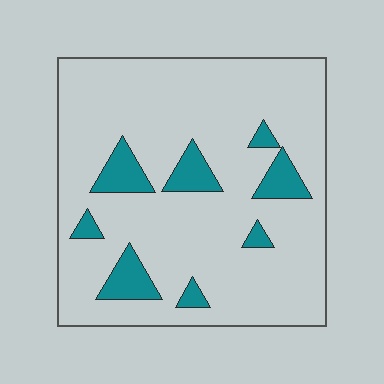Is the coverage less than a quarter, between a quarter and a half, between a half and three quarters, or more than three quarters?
Less than a quarter.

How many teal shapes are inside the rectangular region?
8.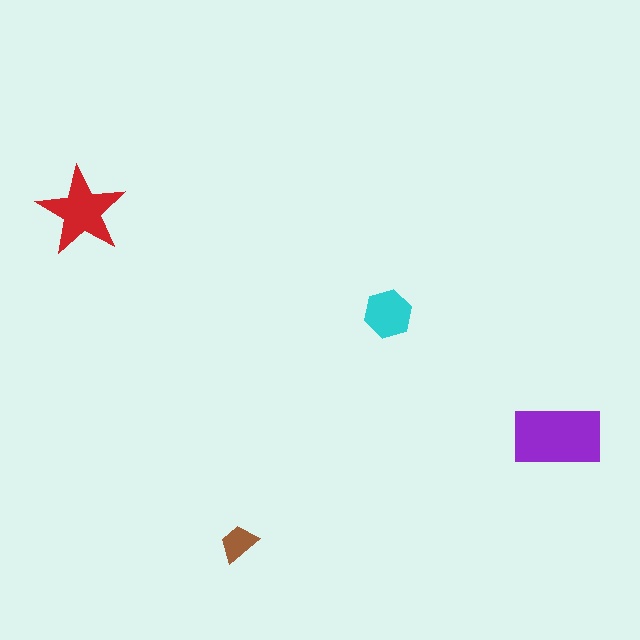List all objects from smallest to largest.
The brown trapezoid, the cyan hexagon, the red star, the purple rectangle.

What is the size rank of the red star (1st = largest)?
2nd.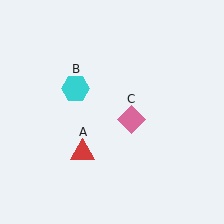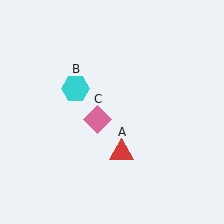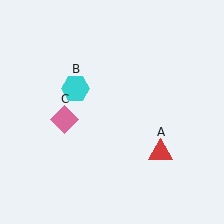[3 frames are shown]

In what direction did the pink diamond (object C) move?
The pink diamond (object C) moved left.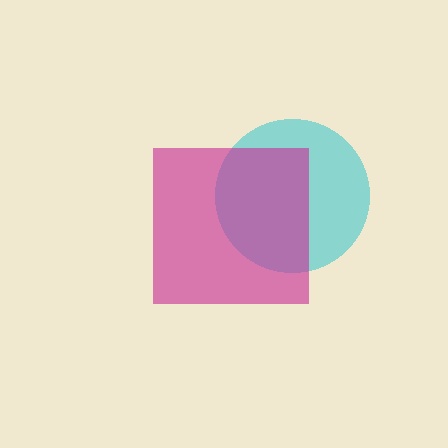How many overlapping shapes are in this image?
There are 2 overlapping shapes in the image.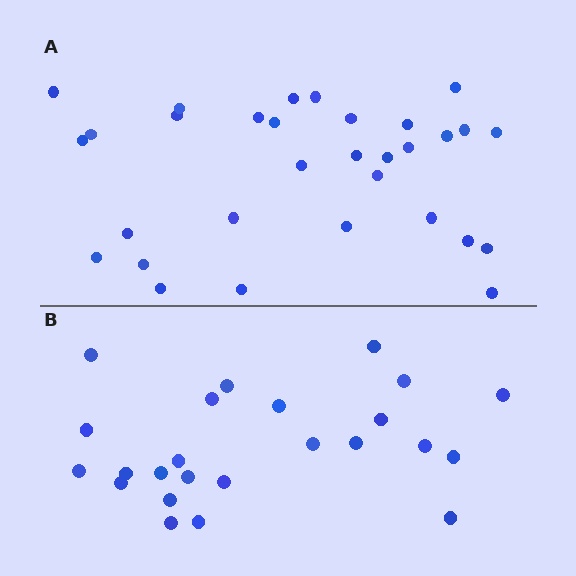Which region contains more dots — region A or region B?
Region A (the top region) has more dots.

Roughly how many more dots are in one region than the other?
Region A has roughly 8 or so more dots than region B.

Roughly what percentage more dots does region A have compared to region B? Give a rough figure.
About 30% more.